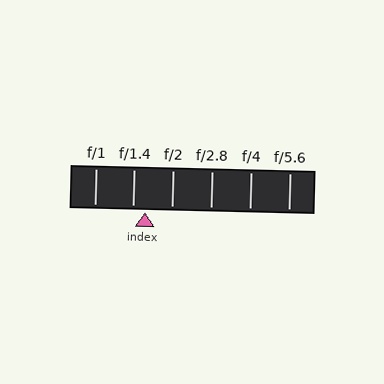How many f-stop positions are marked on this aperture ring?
There are 6 f-stop positions marked.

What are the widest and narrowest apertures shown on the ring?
The widest aperture shown is f/1 and the narrowest is f/5.6.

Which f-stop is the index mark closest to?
The index mark is closest to f/1.4.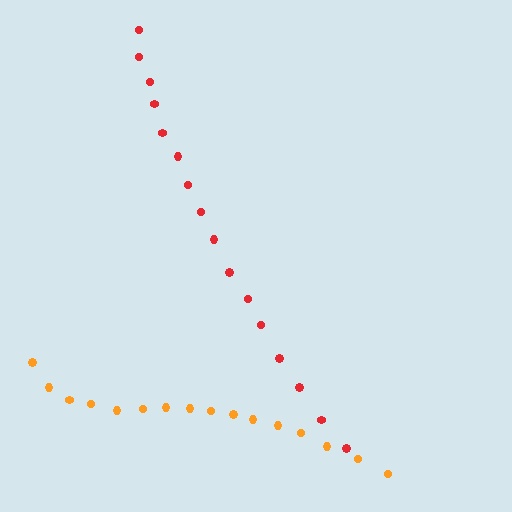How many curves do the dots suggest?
There are 2 distinct paths.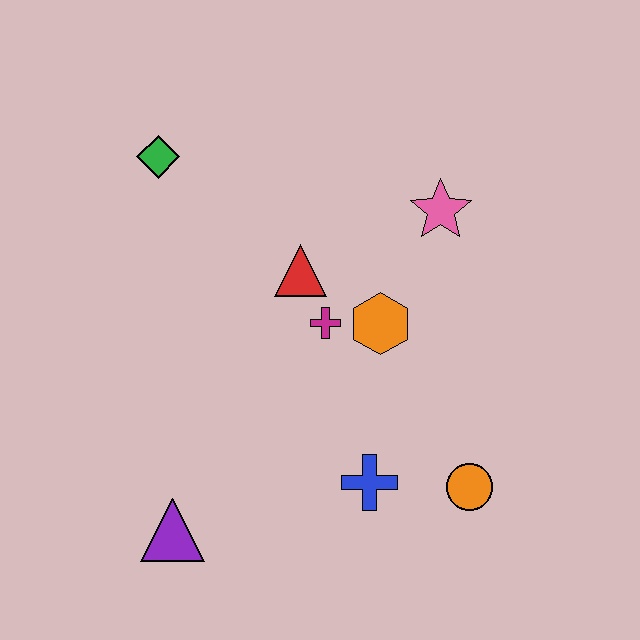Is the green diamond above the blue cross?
Yes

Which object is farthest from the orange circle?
The green diamond is farthest from the orange circle.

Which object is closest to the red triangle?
The magenta cross is closest to the red triangle.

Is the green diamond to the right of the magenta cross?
No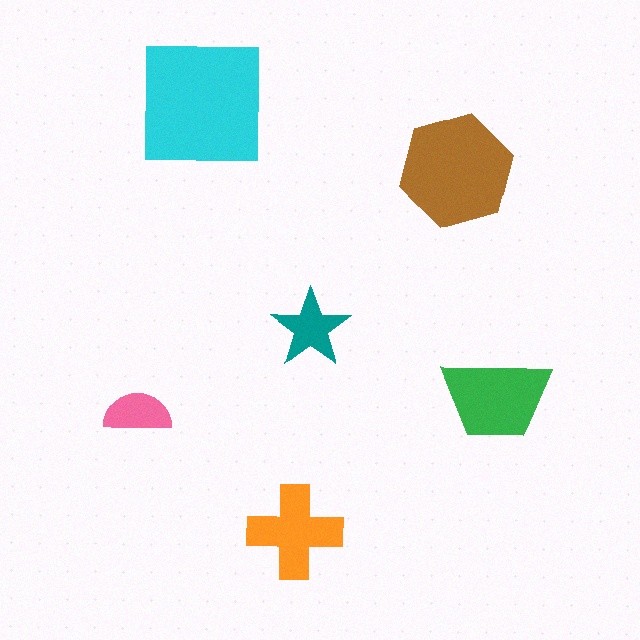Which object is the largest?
The cyan square.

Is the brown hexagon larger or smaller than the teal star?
Larger.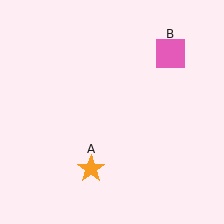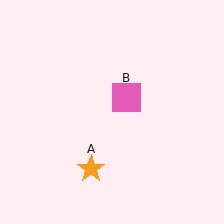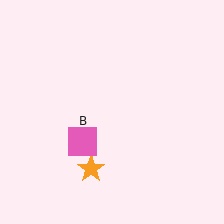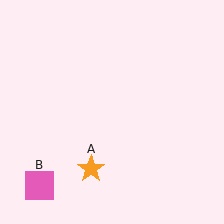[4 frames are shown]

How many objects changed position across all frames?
1 object changed position: pink square (object B).